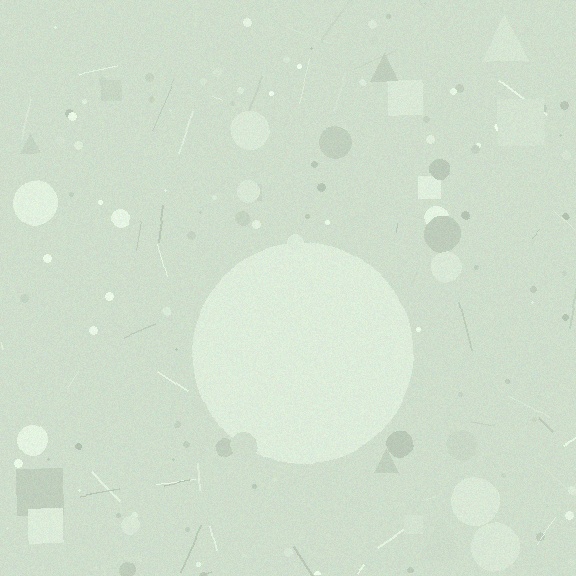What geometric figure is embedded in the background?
A circle is embedded in the background.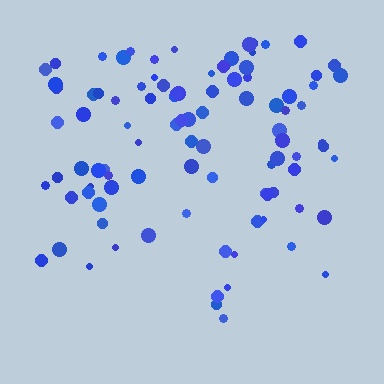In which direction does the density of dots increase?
From bottom to top, with the top side densest.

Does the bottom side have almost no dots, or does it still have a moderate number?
Still a moderate number, just noticeably fewer than the top.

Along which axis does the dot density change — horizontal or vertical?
Vertical.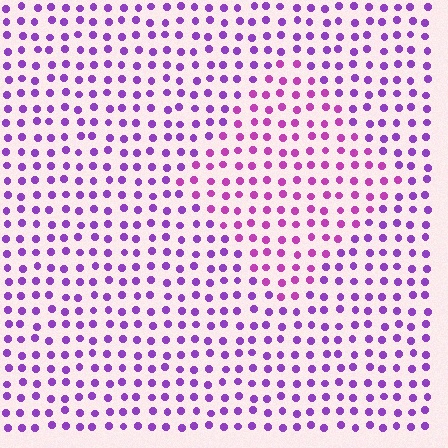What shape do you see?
I see a diamond.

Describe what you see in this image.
The image is filled with small purple elements in a uniform arrangement. A diamond-shaped region is visible where the elements are tinted to a slightly different hue, forming a subtle color boundary.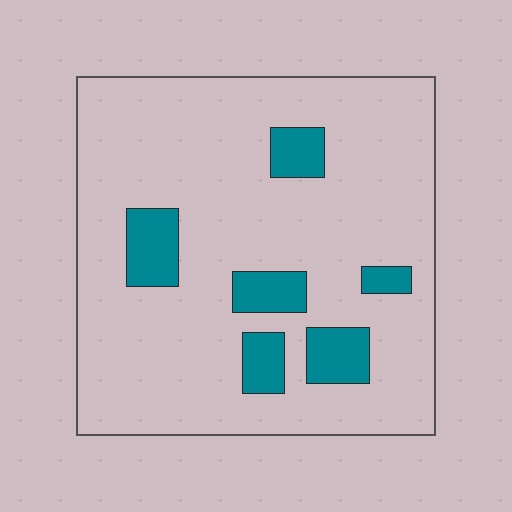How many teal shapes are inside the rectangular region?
6.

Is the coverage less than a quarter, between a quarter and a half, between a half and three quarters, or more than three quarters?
Less than a quarter.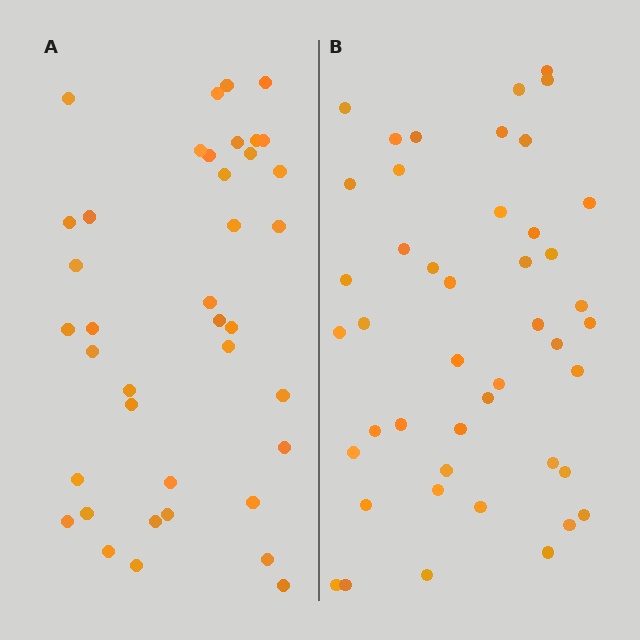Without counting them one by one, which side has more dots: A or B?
Region B (the right region) has more dots.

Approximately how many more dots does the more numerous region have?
Region B has about 6 more dots than region A.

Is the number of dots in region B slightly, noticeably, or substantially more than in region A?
Region B has only slightly more — the two regions are fairly close. The ratio is roughly 1.2 to 1.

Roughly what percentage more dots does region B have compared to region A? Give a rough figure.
About 15% more.